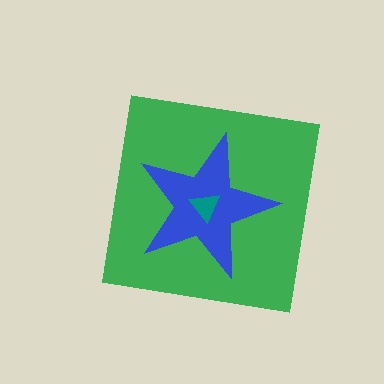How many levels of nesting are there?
3.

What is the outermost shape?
The green square.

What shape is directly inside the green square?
The blue star.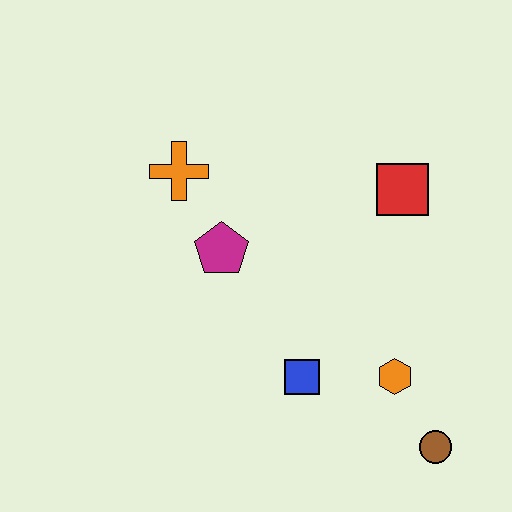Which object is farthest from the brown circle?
The orange cross is farthest from the brown circle.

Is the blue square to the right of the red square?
No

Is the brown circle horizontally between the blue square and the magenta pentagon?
No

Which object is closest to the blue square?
The orange hexagon is closest to the blue square.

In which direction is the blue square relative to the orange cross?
The blue square is below the orange cross.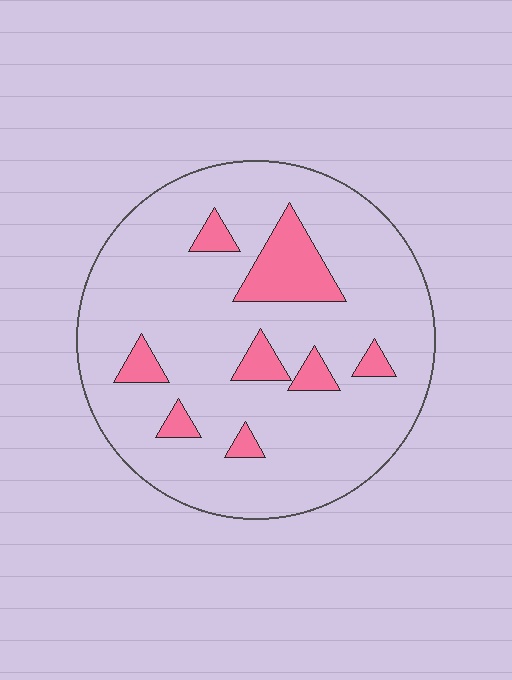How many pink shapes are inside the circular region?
8.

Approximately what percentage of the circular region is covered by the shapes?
Approximately 15%.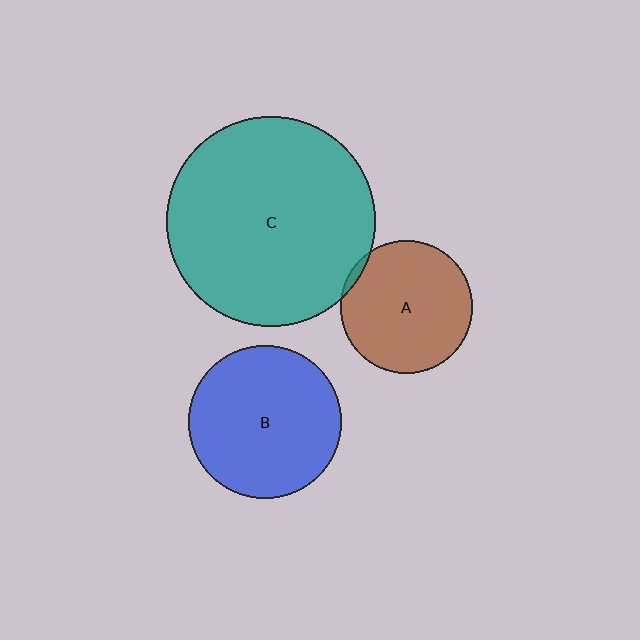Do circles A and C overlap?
Yes.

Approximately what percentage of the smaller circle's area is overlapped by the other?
Approximately 5%.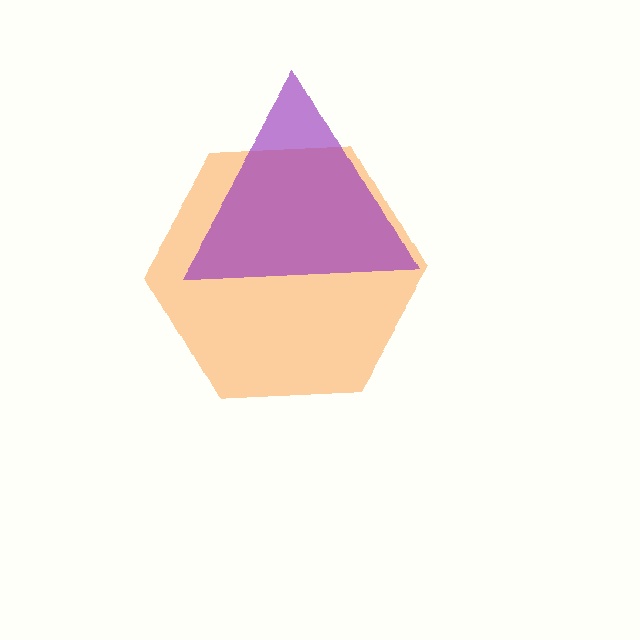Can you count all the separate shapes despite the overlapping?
Yes, there are 2 separate shapes.